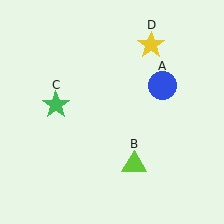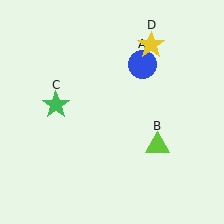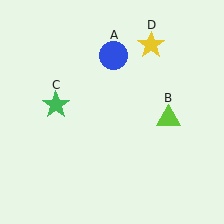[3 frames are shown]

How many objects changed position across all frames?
2 objects changed position: blue circle (object A), lime triangle (object B).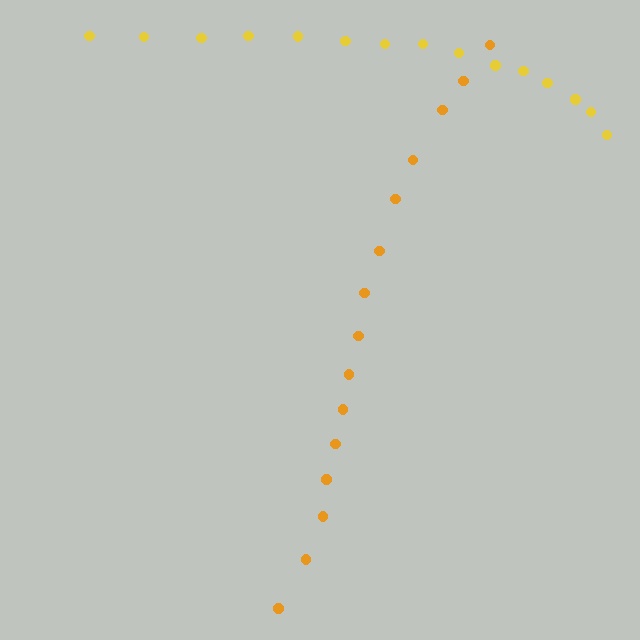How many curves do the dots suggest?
There are 2 distinct paths.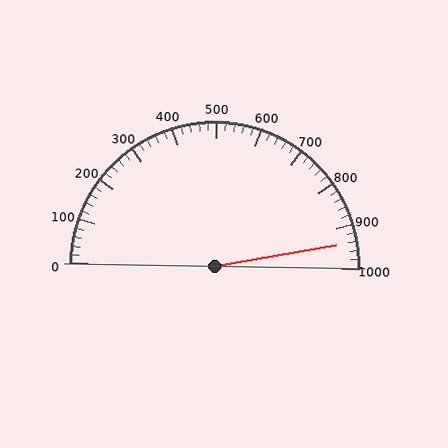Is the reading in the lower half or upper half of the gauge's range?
The reading is in the upper half of the range (0 to 1000).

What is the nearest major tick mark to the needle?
The nearest major tick mark is 900.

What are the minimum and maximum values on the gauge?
The gauge ranges from 0 to 1000.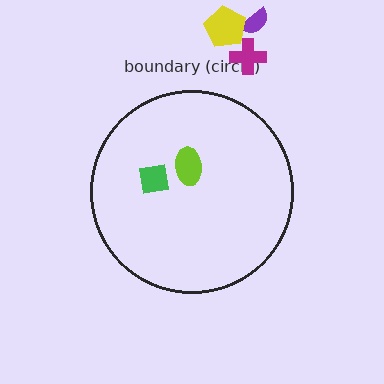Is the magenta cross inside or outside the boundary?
Outside.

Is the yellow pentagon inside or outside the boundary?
Outside.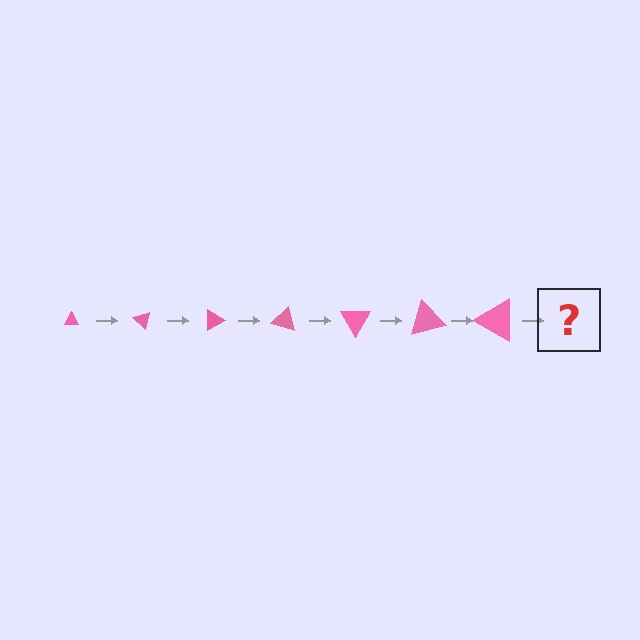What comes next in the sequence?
The next element should be a triangle, larger than the previous one and rotated 315 degrees from the start.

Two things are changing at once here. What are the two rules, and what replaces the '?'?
The two rules are that the triangle grows larger each step and it rotates 45 degrees each step. The '?' should be a triangle, larger than the previous one and rotated 315 degrees from the start.